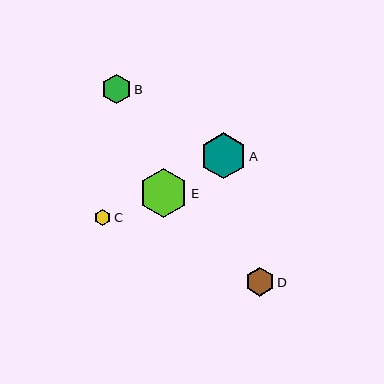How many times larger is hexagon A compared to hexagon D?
Hexagon A is approximately 1.6 times the size of hexagon D.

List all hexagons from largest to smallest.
From largest to smallest: E, A, B, D, C.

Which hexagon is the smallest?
Hexagon C is the smallest with a size of approximately 16 pixels.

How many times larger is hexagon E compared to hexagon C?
Hexagon E is approximately 3.1 times the size of hexagon C.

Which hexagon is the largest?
Hexagon E is the largest with a size of approximately 48 pixels.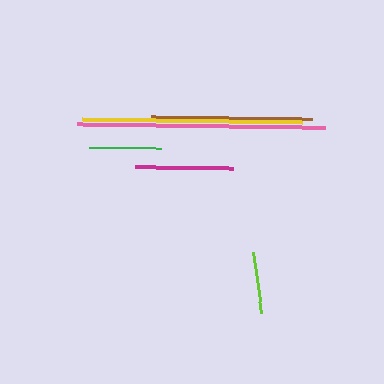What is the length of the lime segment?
The lime segment is approximately 62 pixels long.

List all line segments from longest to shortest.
From longest to shortest: pink, yellow, brown, magenta, green, lime.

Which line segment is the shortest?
The lime line is the shortest at approximately 62 pixels.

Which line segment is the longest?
The pink line is the longest at approximately 248 pixels.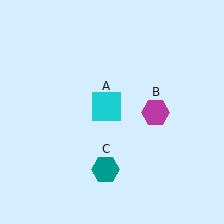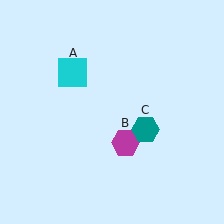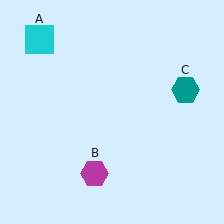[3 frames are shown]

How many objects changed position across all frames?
3 objects changed position: cyan square (object A), magenta hexagon (object B), teal hexagon (object C).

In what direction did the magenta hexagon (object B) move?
The magenta hexagon (object B) moved down and to the left.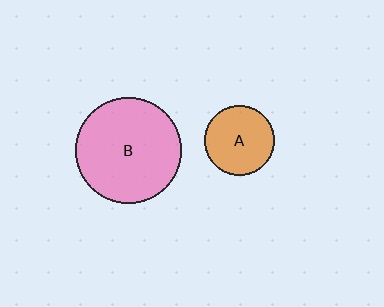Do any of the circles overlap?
No, none of the circles overlap.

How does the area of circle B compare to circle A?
Approximately 2.3 times.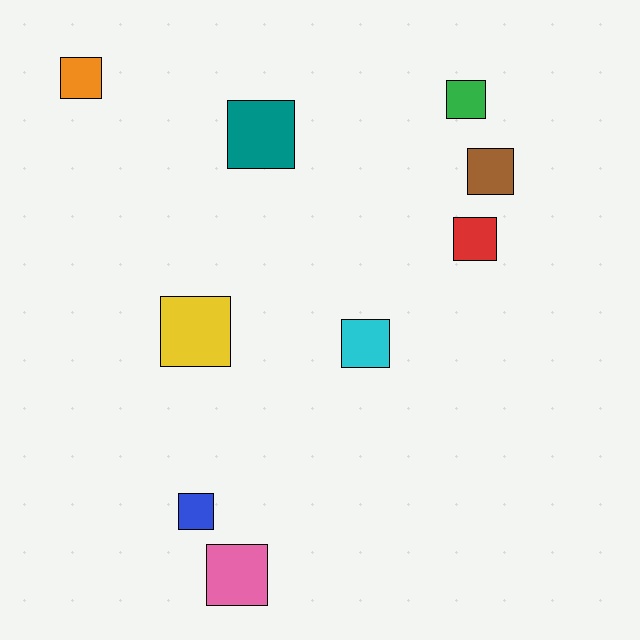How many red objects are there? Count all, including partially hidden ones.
There is 1 red object.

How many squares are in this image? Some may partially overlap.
There are 9 squares.